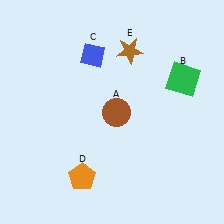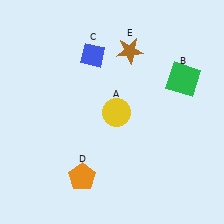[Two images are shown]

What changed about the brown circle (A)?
In Image 1, A is brown. In Image 2, it changed to yellow.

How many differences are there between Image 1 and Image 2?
There is 1 difference between the two images.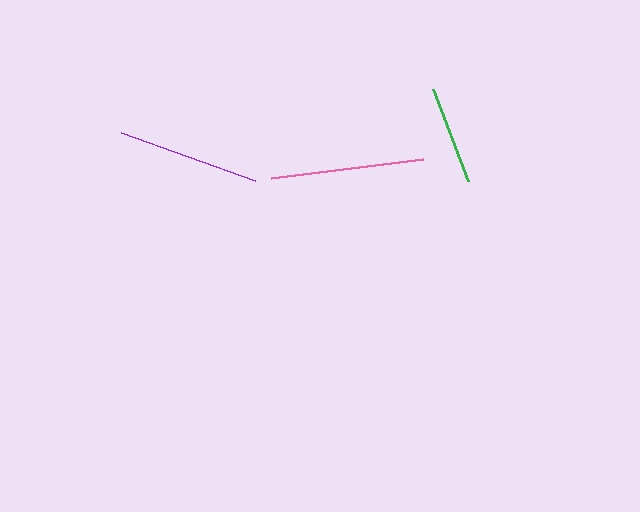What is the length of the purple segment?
The purple segment is approximately 142 pixels long.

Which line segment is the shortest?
The green line is the shortest at approximately 98 pixels.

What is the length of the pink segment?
The pink segment is approximately 153 pixels long.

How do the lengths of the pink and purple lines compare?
The pink and purple lines are approximately the same length.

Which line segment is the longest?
The pink line is the longest at approximately 153 pixels.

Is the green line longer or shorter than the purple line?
The purple line is longer than the green line.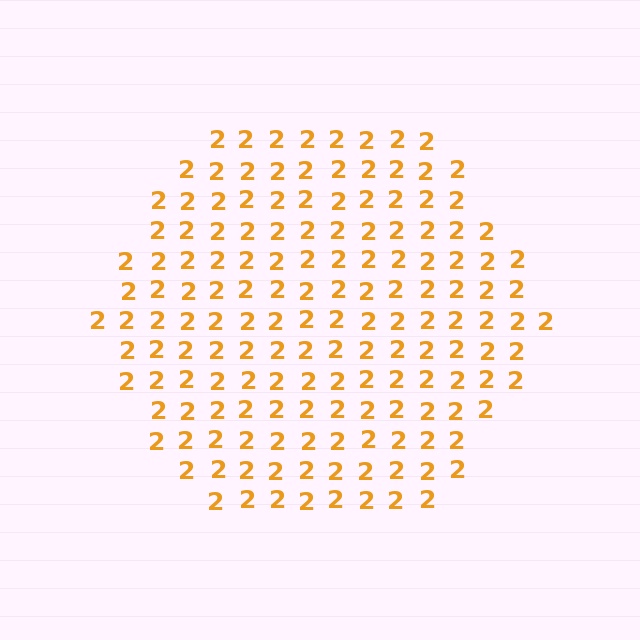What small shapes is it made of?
It is made of small digit 2's.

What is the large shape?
The large shape is a hexagon.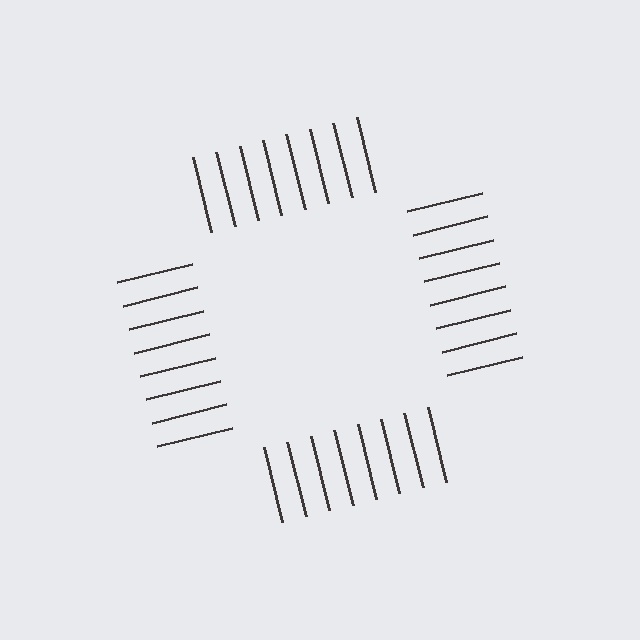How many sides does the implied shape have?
4 sides — the line-ends trace a square.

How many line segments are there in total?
32 — 8 along each of the 4 edges.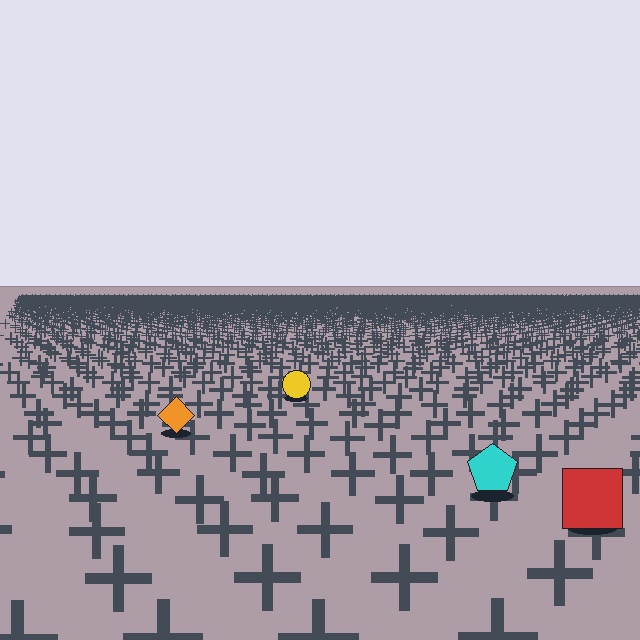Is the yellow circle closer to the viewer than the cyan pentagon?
No. The cyan pentagon is closer — you can tell from the texture gradient: the ground texture is coarser near it.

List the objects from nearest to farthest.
From nearest to farthest: the red square, the cyan pentagon, the orange diamond, the yellow circle.